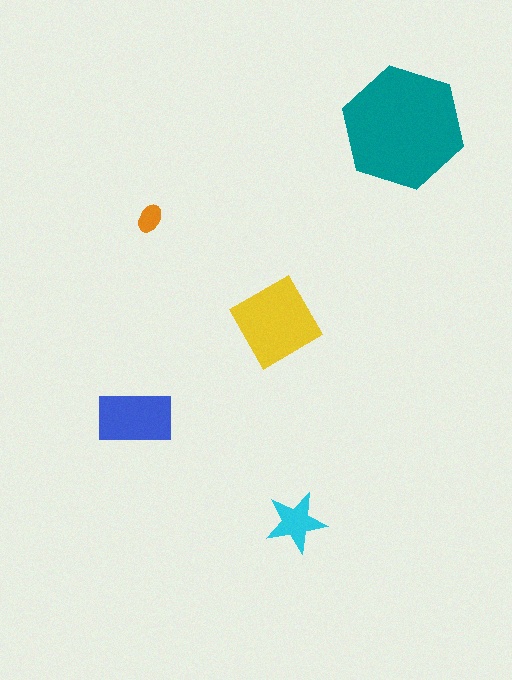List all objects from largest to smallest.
The teal hexagon, the yellow diamond, the blue rectangle, the cyan star, the orange ellipse.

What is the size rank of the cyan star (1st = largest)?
4th.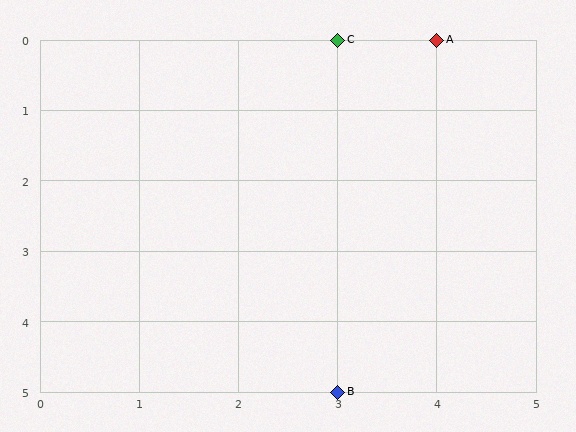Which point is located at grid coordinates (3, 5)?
Point B is at (3, 5).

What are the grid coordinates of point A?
Point A is at grid coordinates (4, 0).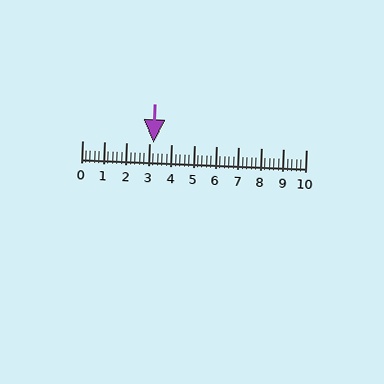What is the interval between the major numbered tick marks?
The major tick marks are spaced 1 units apart.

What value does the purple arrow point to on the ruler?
The purple arrow points to approximately 3.2.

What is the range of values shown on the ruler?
The ruler shows values from 0 to 10.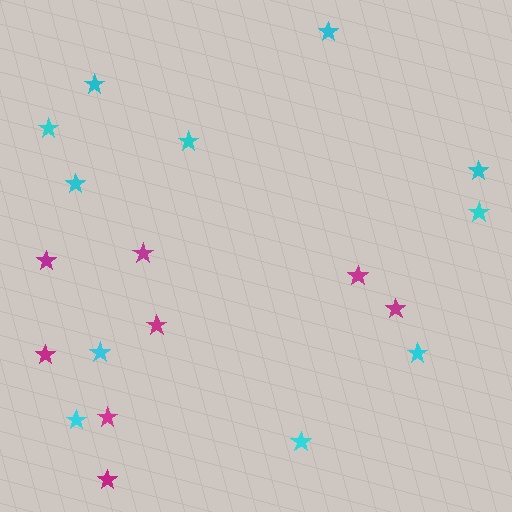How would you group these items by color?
There are 2 groups: one group of cyan stars (11) and one group of magenta stars (8).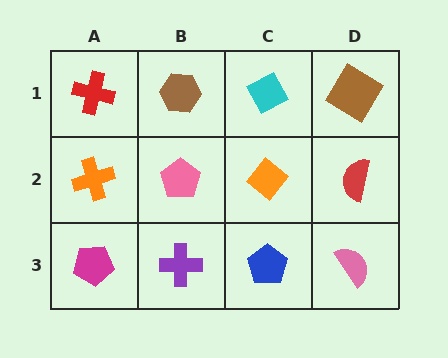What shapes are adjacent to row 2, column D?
A brown diamond (row 1, column D), a pink semicircle (row 3, column D), an orange diamond (row 2, column C).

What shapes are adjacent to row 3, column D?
A red semicircle (row 2, column D), a blue pentagon (row 3, column C).